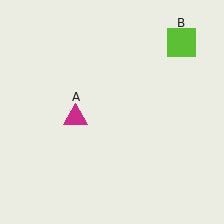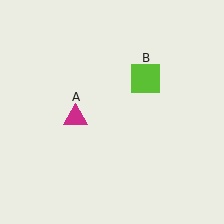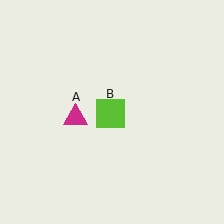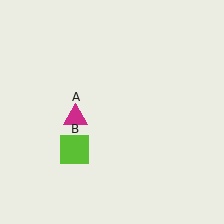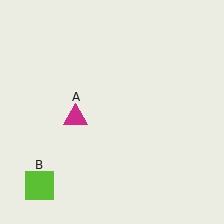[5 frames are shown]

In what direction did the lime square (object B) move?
The lime square (object B) moved down and to the left.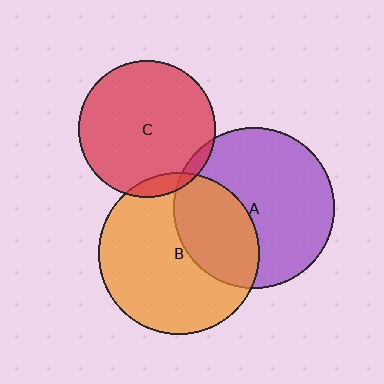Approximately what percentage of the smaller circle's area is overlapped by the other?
Approximately 35%.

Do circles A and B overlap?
Yes.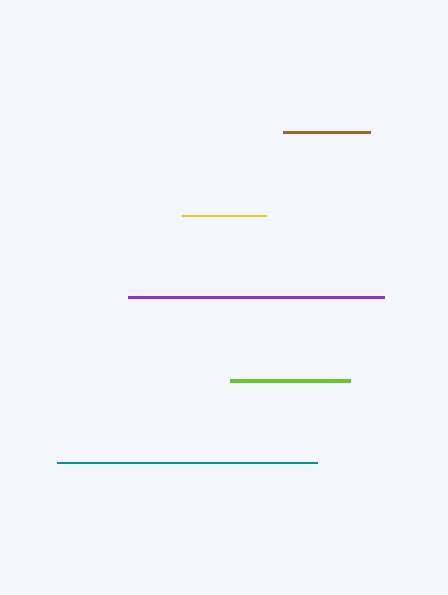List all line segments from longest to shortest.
From longest to shortest: teal, purple, lime, brown, yellow.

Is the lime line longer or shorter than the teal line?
The teal line is longer than the lime line.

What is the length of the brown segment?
The brown segment is approximately 87 pixels long.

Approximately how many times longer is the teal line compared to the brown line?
The teal line is approximately 3.0 times the length of the brown line.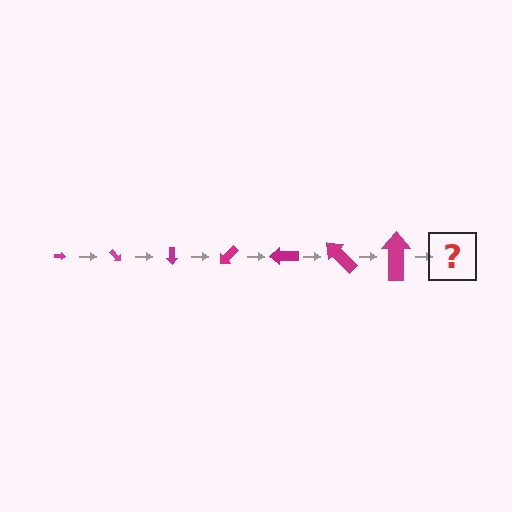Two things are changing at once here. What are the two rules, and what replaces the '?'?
The two rules are that the arrow grows larger each step and it rotates 45 degrees each step. The '?' should be an arrow, larger than the previous one and rotated 315 degrees from the start.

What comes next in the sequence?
The next element should be an arrow, larger than the previous one and rotated 315 degrees from the start.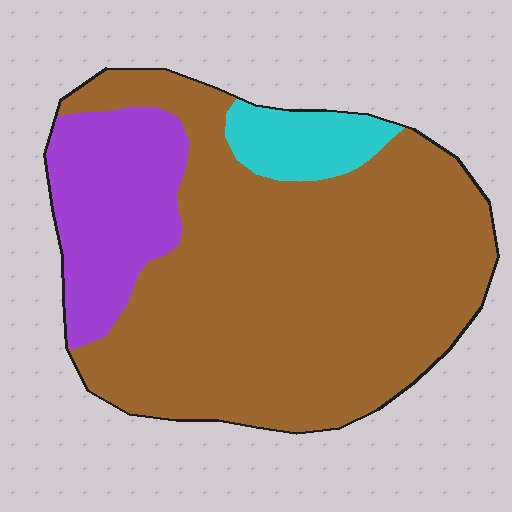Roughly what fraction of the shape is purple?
Purple takes up about one fifth (1/5) of the shape.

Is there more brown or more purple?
Brown.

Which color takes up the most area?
Brown, at roughly 75%.